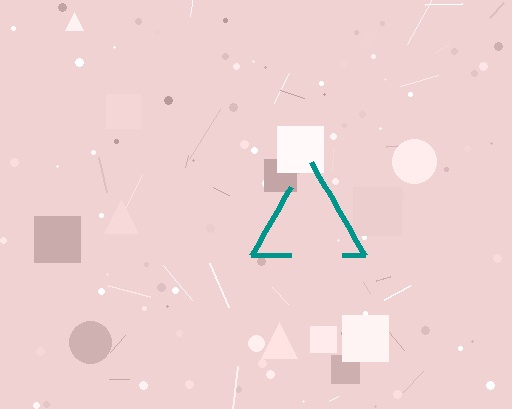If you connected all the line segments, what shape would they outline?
They would outline a triangle.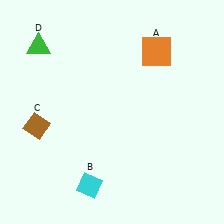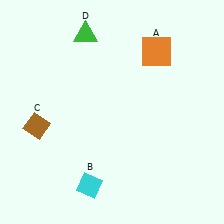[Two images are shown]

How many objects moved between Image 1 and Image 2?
1 object moved between the two images.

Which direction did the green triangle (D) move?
The green triangle (D) moved right.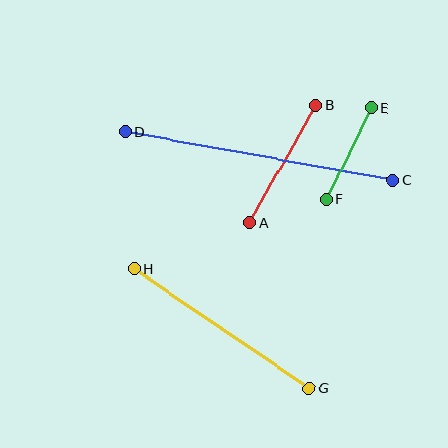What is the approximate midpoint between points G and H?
The midpoint is at approximately (222, 329) pixels.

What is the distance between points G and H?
The distance is approximately 212 pixels.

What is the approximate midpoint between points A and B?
The midpoint is at approximately (283, 164) pixels.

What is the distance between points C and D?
The distance is approximately 273 pixels.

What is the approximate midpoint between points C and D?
The midpoint is at approximately (259, 156) pixels.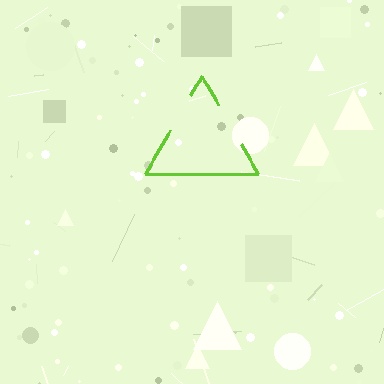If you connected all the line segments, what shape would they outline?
They would outline a triangle.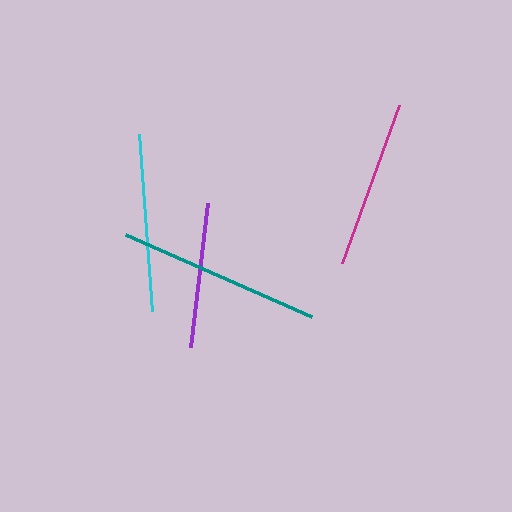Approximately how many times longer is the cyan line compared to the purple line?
The cyan line is approximately 1.2 times the length of the purple line.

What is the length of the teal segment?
The teal segment is approximately 203 pixels long.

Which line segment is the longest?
The teal line is the longest at approximately 203 pixels.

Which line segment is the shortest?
The purple line is the shortest at approximately 144 pixels.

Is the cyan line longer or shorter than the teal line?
The teal line is longer than the cyan line.